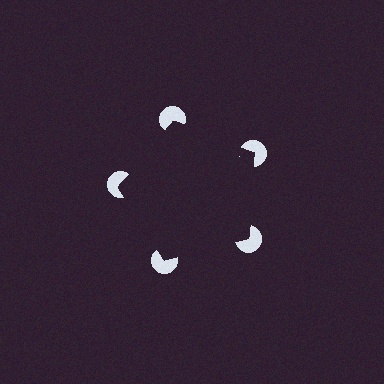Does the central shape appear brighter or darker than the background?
It typically appears slightly darker than the background, even though no actual brightness change is drawn.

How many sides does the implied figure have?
5 sides.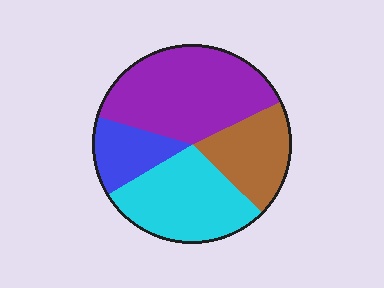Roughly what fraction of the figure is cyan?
Cyan takes up about one quarter (1/4) of the figure.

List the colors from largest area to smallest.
From largest to smallest: purple, cyan, brown, blue.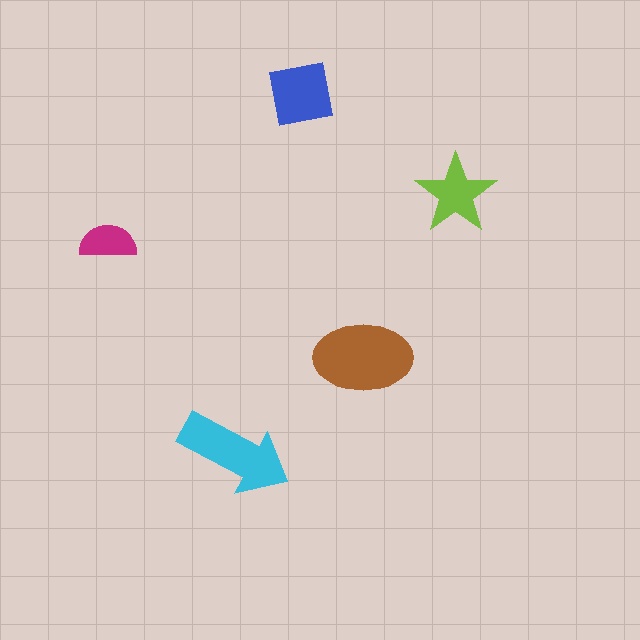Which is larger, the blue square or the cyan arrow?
The cyan arrow.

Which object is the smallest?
The magenta semicircle.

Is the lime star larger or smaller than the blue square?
Smaller.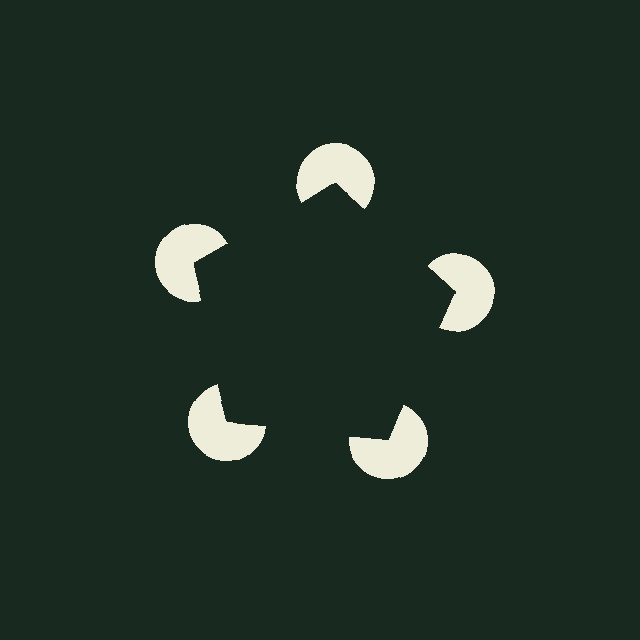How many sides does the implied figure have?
5 sides.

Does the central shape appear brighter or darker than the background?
It typically appears slightly darker than the background, even though no actual brightness change is drawn.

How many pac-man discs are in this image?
There are 5 — one at each vertex of the illusory pentagon.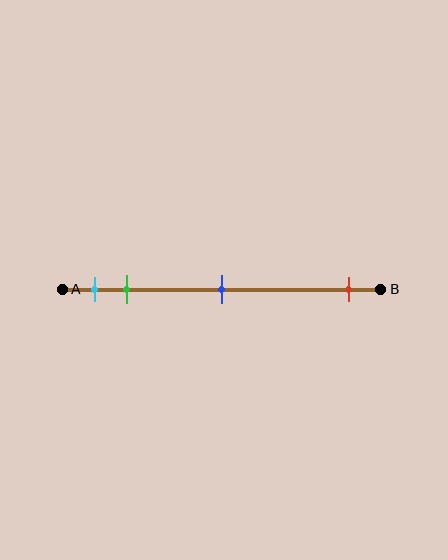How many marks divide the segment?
There are 4 marks dividing the segment.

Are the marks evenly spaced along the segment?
No, the marks are not evenly spaced.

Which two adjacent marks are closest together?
The cyan and green marks are the closest adjacent pair.